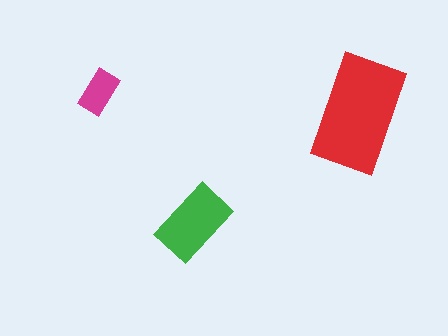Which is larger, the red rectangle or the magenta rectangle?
The red one.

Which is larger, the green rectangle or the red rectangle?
The red one.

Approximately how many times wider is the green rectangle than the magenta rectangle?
About 1.5 times wider.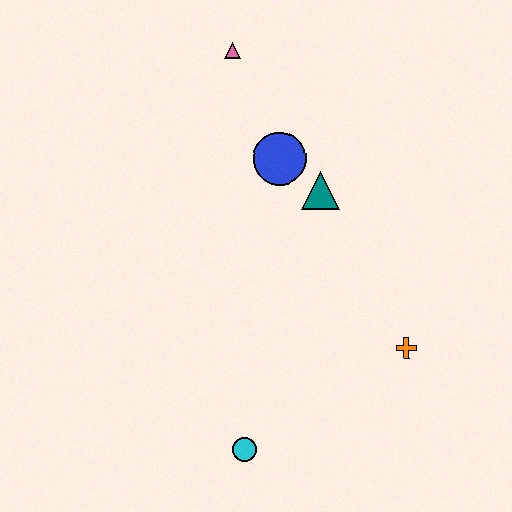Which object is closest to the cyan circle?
The orange cross is closest to the cyan circle.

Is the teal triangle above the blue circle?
No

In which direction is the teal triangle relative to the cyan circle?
The teal triangle is above the cyan circle.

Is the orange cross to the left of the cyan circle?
No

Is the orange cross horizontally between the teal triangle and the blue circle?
No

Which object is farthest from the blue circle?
The cyan circle is farthest from the blue circle.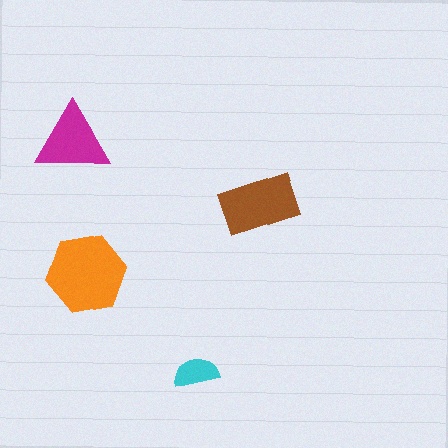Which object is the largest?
The orange hexagon.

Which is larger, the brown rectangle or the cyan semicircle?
The brown rectangle.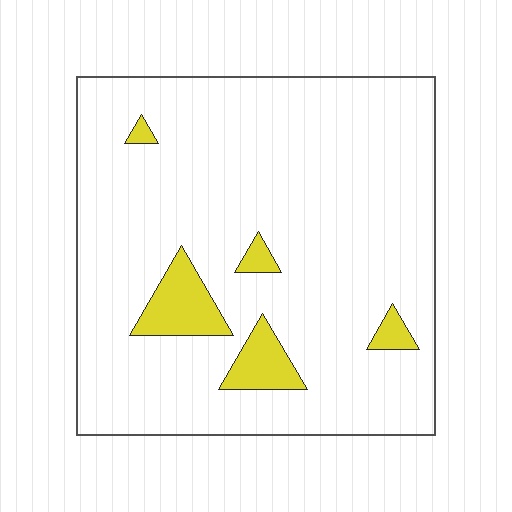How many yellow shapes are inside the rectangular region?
5.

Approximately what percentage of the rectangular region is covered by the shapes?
Approximately 10%.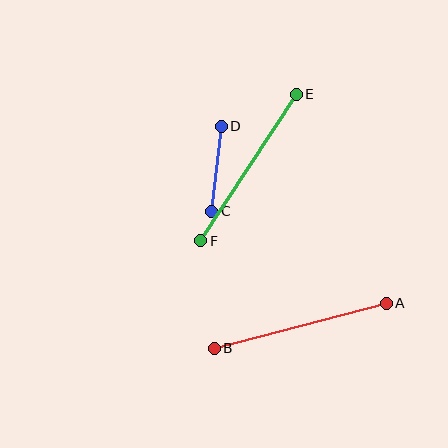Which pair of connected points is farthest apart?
Points A and B are farthest apart.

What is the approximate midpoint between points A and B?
The midpoint is at approximately (300, 326) pixels.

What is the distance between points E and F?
The distance is approximately 175 pixels.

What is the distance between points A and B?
The distance is approximately 178 pixels.